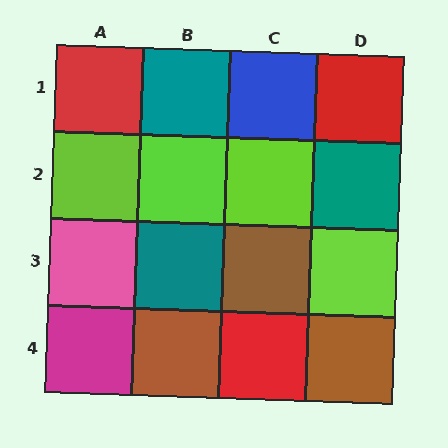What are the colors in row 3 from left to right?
Pink, teal, brown, lime.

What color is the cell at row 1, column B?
Teal.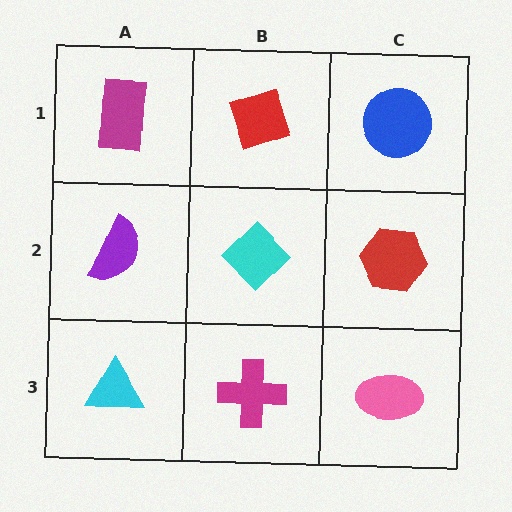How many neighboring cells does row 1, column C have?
2.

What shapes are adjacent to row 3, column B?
A cyan diamond (row 2, column B), a cyan triangle (row 3, column A), a pink ellipse (row 3, column C).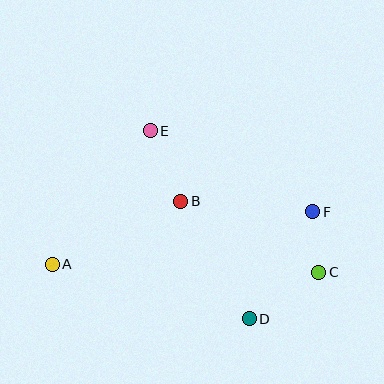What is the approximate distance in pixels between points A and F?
The distance between A and F is approximately 266 pixels.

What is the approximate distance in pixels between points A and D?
The distance between A and D is approximately 204 pixels.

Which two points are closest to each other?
Points C and F are closest to each other.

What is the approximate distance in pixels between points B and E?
The distance between B and E is approximately 76 pixels.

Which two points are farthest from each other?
Points A and C are farthest from each other.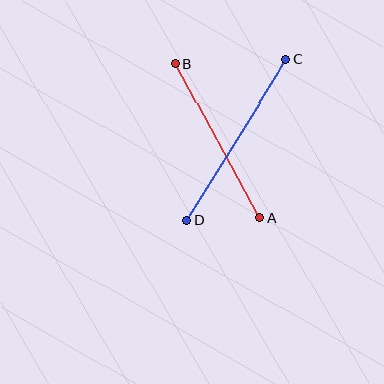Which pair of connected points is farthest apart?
Points C and D are farthest apart.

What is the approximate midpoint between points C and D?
The midpoint is at approximately (236, 140) pixels.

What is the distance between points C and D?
The distance is approximately 189 pixels.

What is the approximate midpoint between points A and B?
The midpoint is at approximately (218, 141) pixels.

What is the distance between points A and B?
The distance is approximately 175 pixels.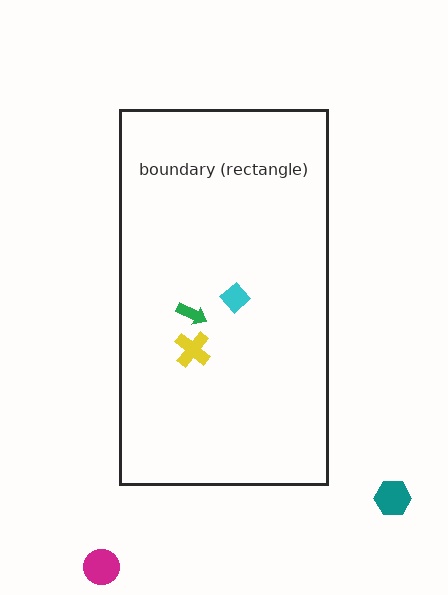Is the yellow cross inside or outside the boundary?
Inside.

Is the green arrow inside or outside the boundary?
Inside.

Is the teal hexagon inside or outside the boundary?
Outside.